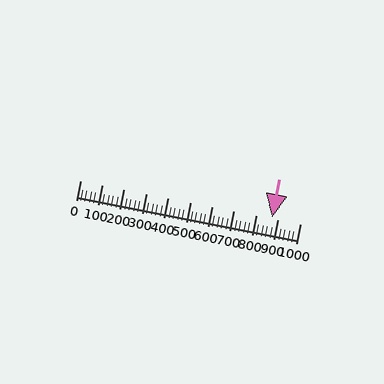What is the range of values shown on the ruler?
The ruler shows values from 0 to 1000.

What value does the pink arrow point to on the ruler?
The pink arrow points to approximately 874.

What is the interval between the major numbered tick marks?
The major tick marks are spaced 100 units apart.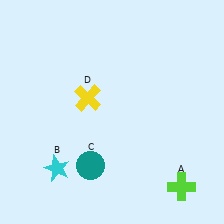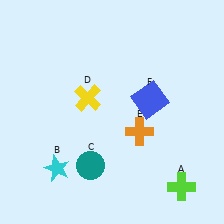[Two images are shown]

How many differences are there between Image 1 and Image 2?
There are 2 differences between the two images.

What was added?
An orange cross (E), a blue square (F) were added in Image 2.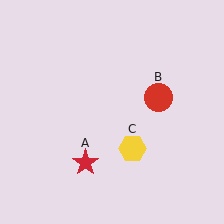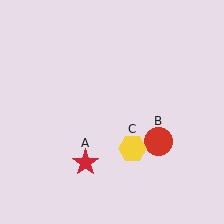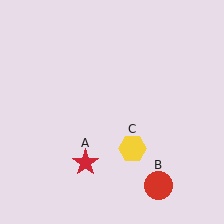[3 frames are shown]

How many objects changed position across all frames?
1 object changed position: red circle (object B).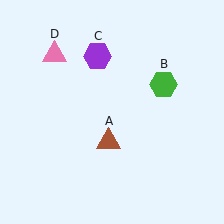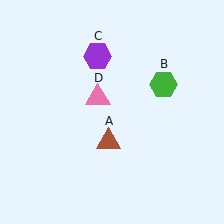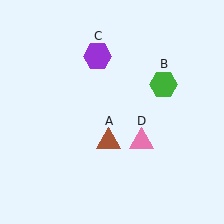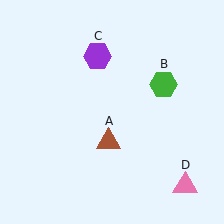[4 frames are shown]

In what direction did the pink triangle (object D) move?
The pink triangle (object D) moved down and to the right.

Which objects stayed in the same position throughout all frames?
Brown triangle (object A) and green hexagon (object B) and purple hexagon (object C) remained stationary.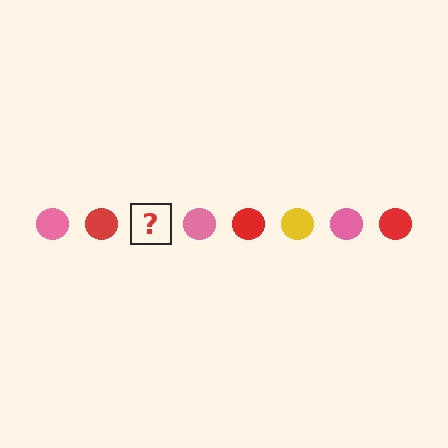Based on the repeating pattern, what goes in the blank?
The blank should be a yellow circle.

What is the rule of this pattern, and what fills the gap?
The rule is that the pattern cycles through pink, red, yellow circles. The gap should be filled with a yellow circle.